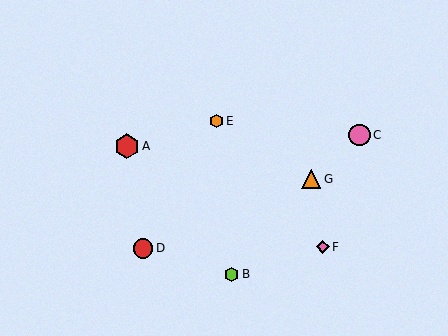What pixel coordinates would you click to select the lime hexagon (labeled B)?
Click at (231, 274) to select the lime hexagon B.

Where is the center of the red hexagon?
The center of the red hexagon is at (127, 146).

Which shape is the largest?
The red hexagon (labeled A) is the largest.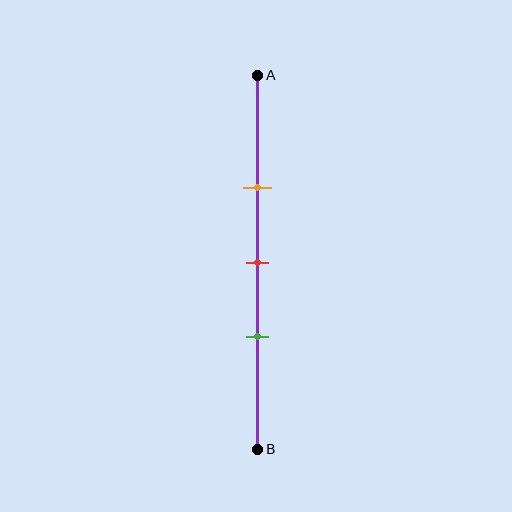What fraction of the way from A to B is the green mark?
The green mark is approximately 70% (0.7) of the way from A to B.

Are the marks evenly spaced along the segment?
Yes, the marks are approximately evenly spaced.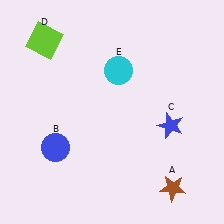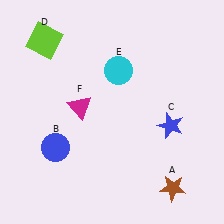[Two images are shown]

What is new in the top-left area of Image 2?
A magenta triangle (F) was added in the top-left area of Image 2.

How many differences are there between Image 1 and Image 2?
There is 1 difference between the two images.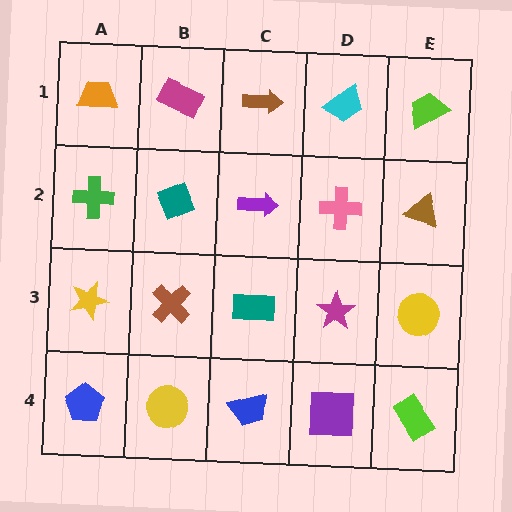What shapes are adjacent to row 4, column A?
A yellow star (row 3, column A), a yellow circle (row 4, column B).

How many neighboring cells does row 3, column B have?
4.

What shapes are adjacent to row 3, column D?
A pink cross (row 2, column D), a purple square (row 4, column D), a teal rectangle (row 3, column C), a yellow circle (row 3, column E).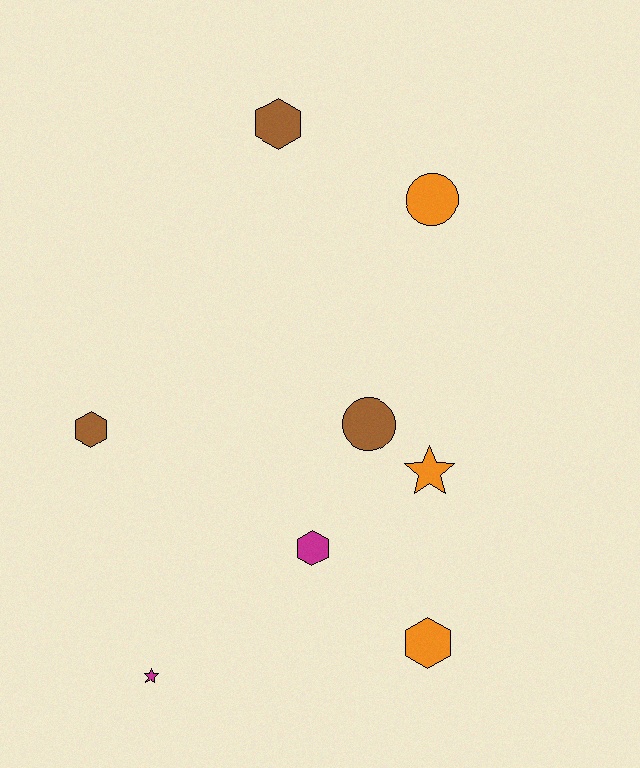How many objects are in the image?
There are 8 objects.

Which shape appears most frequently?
Hexagon, with 4 objects.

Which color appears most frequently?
Orange, with 3 objects.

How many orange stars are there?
There is 1 orange star.